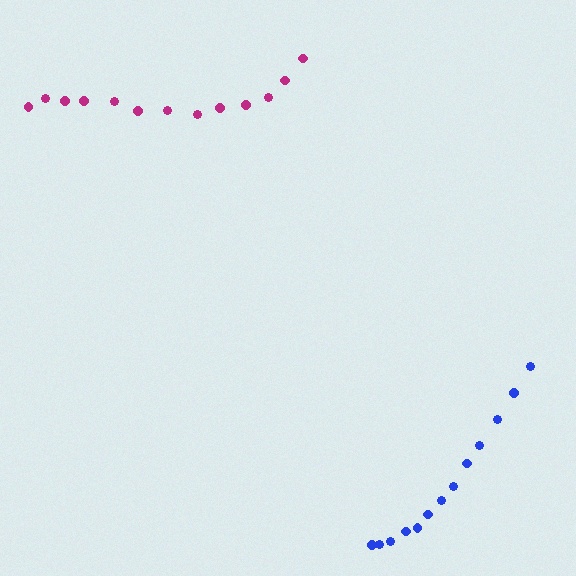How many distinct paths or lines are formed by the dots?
There are 2 distinct paths.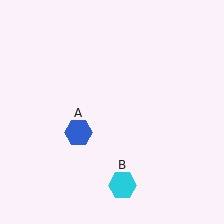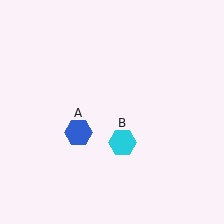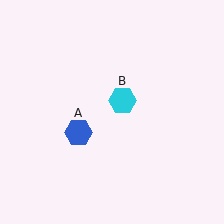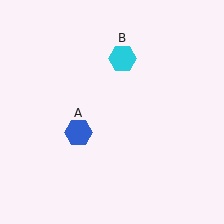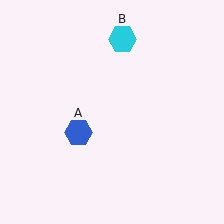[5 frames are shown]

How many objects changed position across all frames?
1 object changed position: cyan hexagon (object B).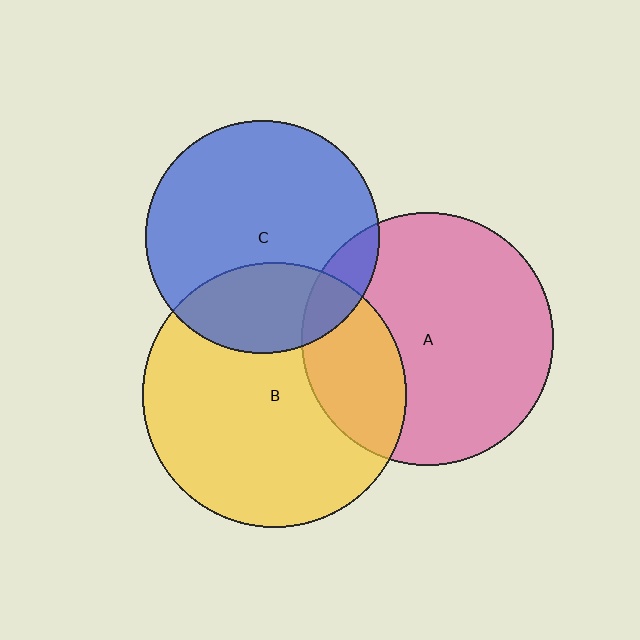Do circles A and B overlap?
Yes.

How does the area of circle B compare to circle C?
Approximately 1.3 times.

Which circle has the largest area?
Circle B (yellow).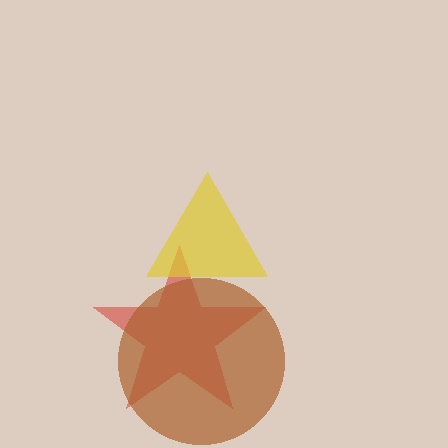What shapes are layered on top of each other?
The layered shapes are: a red star, a yellow triangle, a brown circle.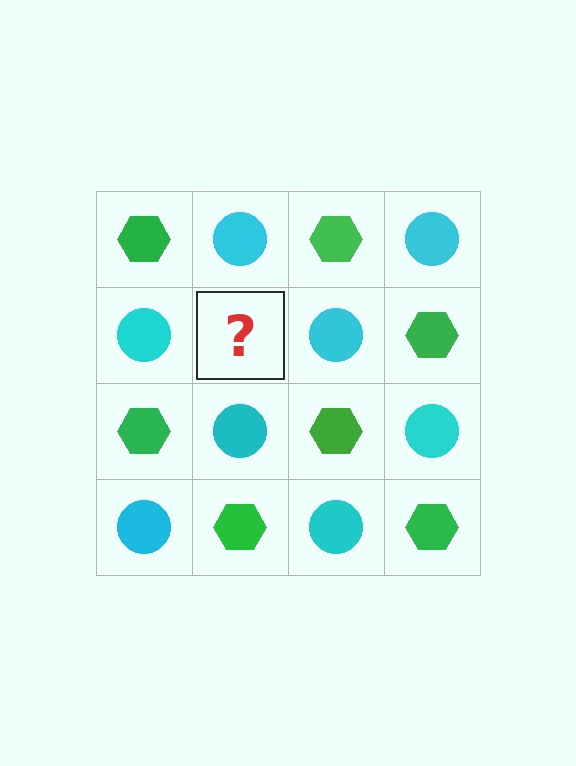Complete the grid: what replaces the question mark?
The question mark should be replaced with a green hexagon.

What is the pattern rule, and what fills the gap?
The rule is that it alternates green hexagon and cyan circle in a checkerboard pattern. The gap should be filled with a green hexagon.